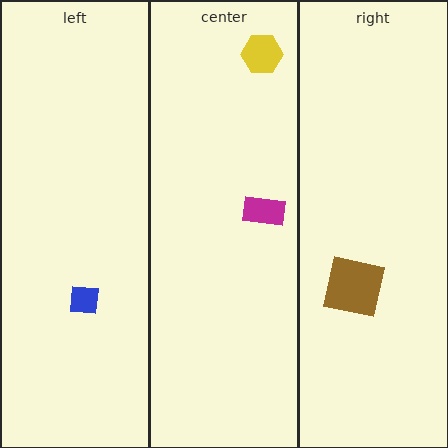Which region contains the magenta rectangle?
The center region.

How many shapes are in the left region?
1.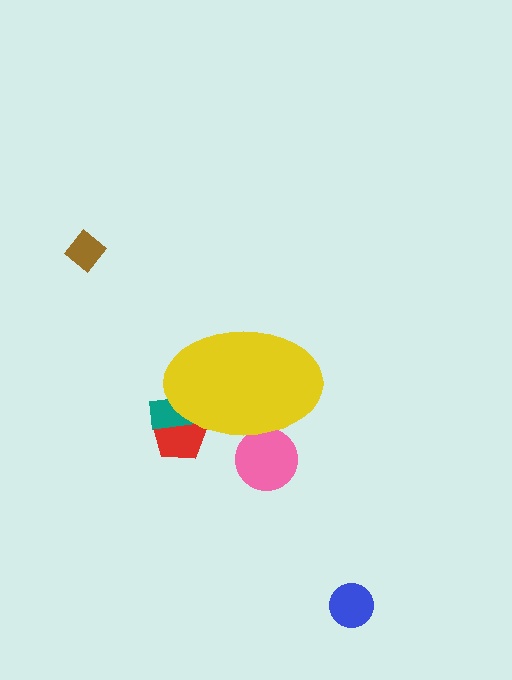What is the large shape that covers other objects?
A yellow ellipse.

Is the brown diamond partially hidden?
No, the brown diamond is fully visible.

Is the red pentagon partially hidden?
Yes, the red pentagon is partially hidden behind the yellow ellipse.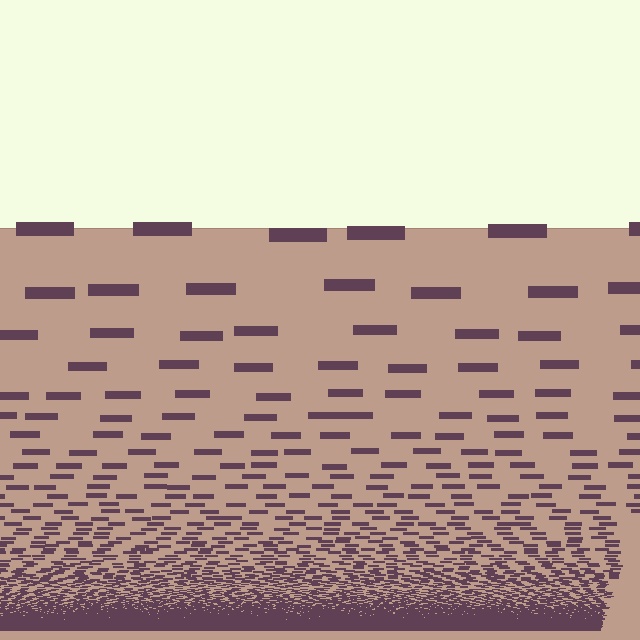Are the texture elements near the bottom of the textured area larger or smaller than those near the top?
Smaller. The gradient is inverted — elements near the bottom are smaller and denser.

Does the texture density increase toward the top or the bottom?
Density increases toward the bottom.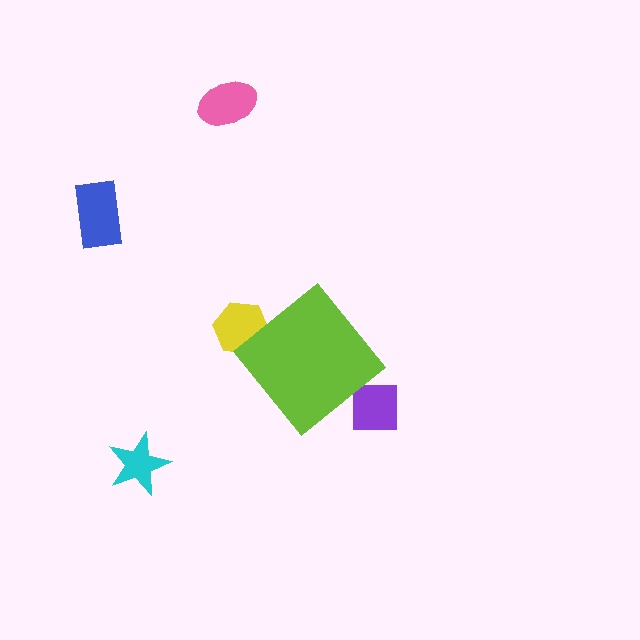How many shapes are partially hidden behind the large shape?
2 shapes are partially hidden.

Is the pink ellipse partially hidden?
No, the pink ellipse is fully visible.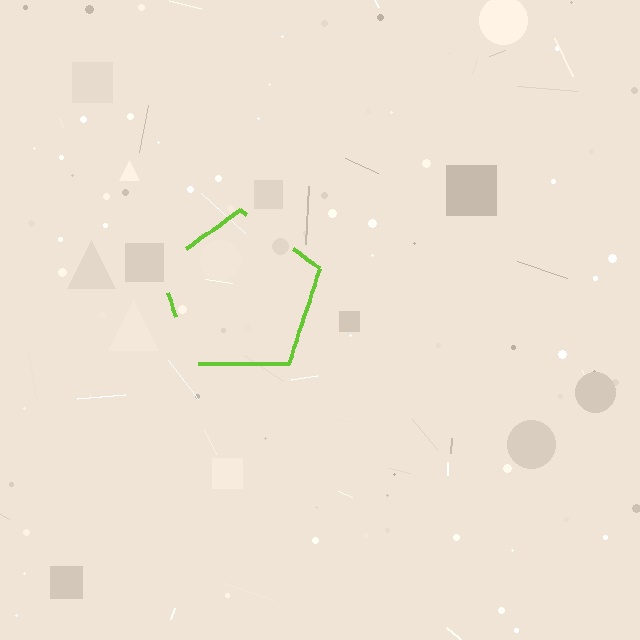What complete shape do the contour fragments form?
The contour fragments form a pentagon.